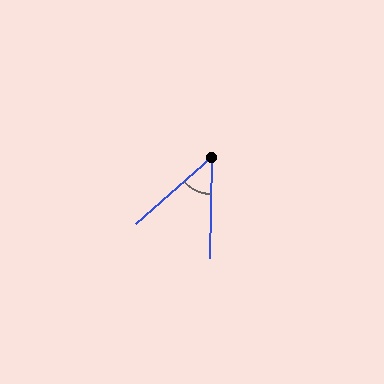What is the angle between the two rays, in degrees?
Approximately 47 degrees.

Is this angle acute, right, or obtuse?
It is acute.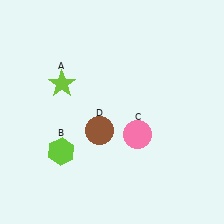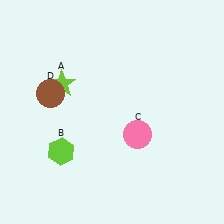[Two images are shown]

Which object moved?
The brown circle (D) moved left.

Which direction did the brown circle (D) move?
The brown circle (D) moved left.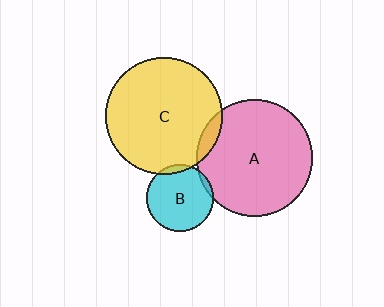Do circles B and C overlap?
Yes.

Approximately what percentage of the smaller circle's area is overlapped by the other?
Approximately 5%.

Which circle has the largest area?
Circle C (yellow).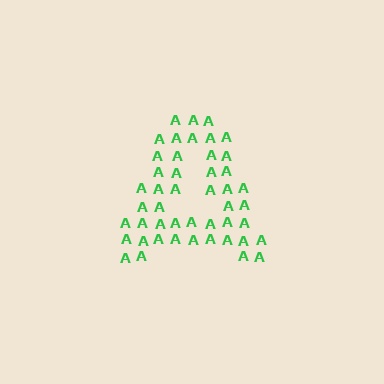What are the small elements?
The small elements are letter A's.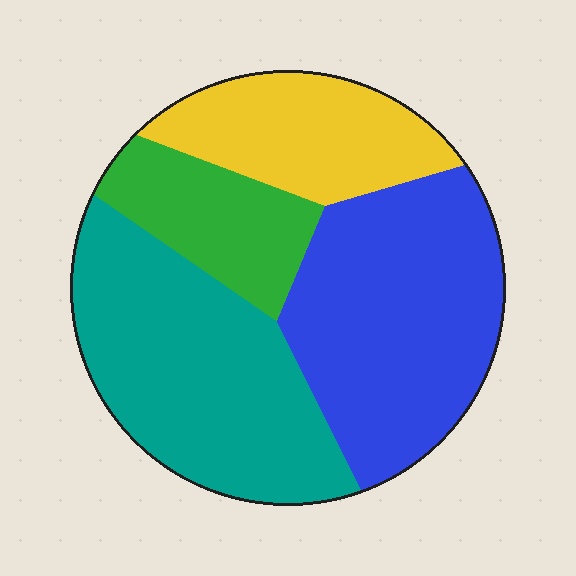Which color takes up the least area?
Green, at roughly 15%.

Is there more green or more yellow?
Yellow.